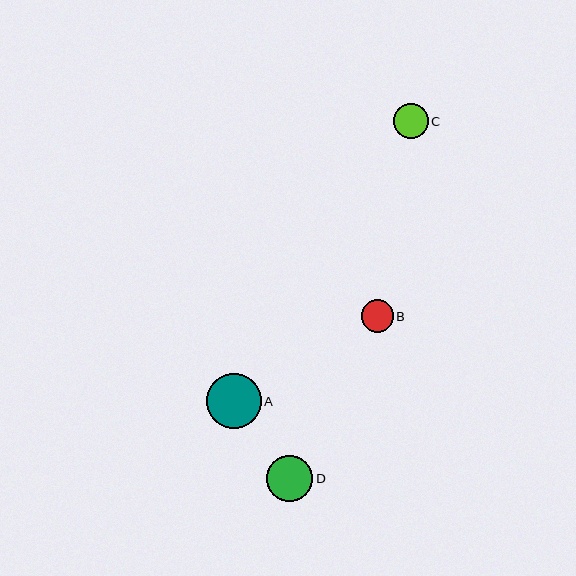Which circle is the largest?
Circle A is the largest with a size of approximately 55 pixels.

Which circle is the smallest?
Circle B is the smallest with a size of approximately 32 pixels.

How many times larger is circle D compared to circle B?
Circle D is approximately 1.4 times the size of circle B.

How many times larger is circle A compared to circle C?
Circle A is approximately 1.6 times the size of circle C.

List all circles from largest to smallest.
From largest to smallest: A, D, C, B.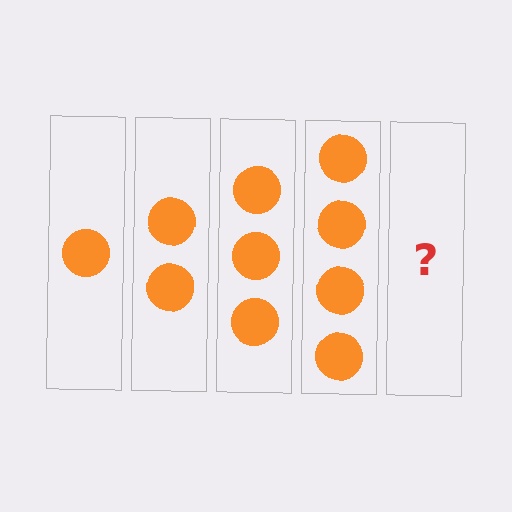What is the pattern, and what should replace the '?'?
The pattern is that each step adds one more circle. The '?' should be 5 circles.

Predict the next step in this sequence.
The next step is 5 circles.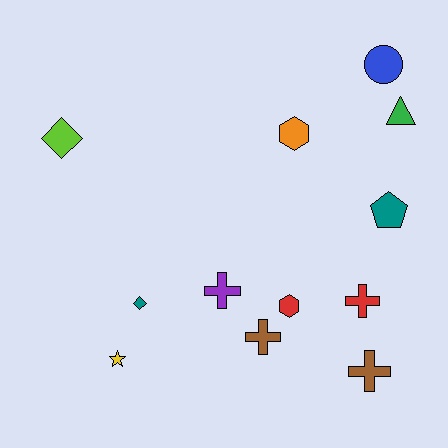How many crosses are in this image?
There are 4 crosses.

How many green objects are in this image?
There is 1 green object.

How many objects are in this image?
There are 12 objects.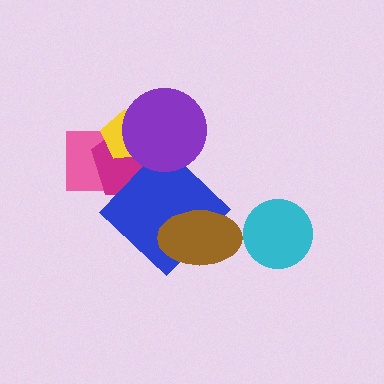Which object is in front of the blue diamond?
The brown ellipse is in front of the blue diamond.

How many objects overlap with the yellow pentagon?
3 objects overlap with the yellow pentagon.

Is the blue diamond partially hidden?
Yes, it is partially covered by another shape.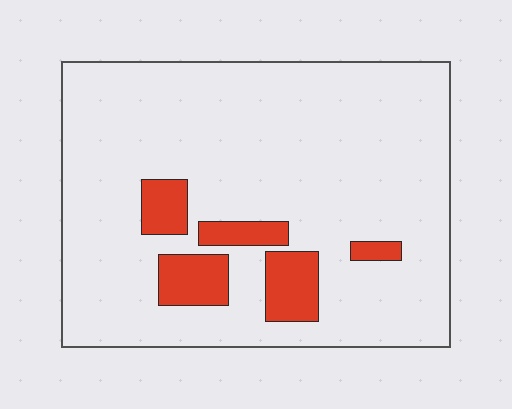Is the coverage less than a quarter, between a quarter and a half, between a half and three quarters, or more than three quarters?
Less than a quarter.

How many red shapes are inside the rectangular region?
5.